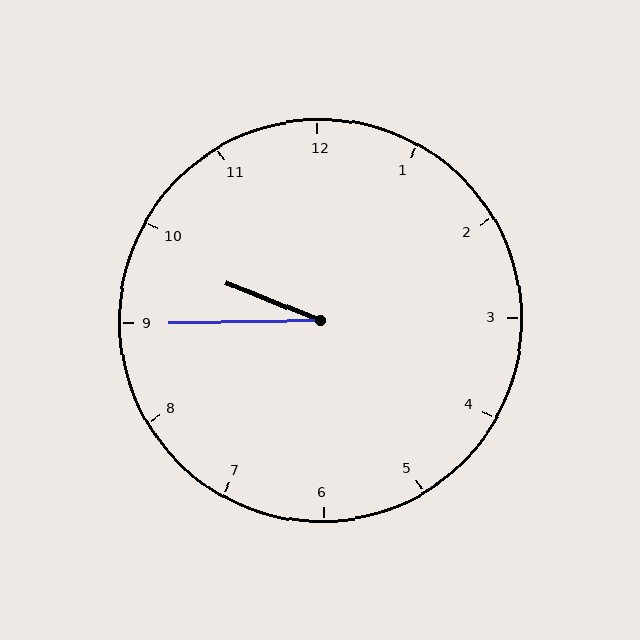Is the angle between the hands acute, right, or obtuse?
It is acute.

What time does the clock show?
9:45.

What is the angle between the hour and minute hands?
Approximately 22 degrees.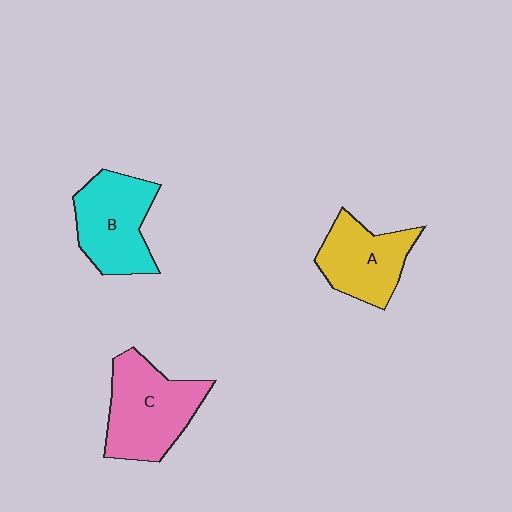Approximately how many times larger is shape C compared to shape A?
Approximately 1.3 times.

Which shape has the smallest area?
Shape A (yellow).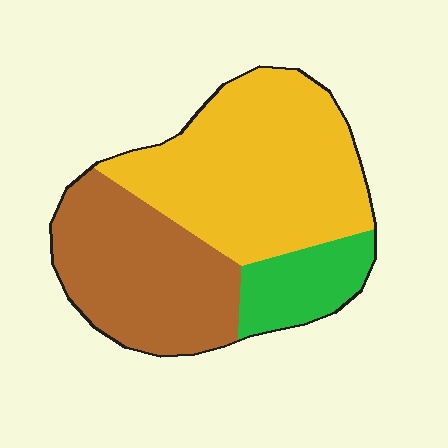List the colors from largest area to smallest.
From largest to smallest: yellow, brown, green.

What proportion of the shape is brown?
Brown takes up between a quarter and a half of the shape.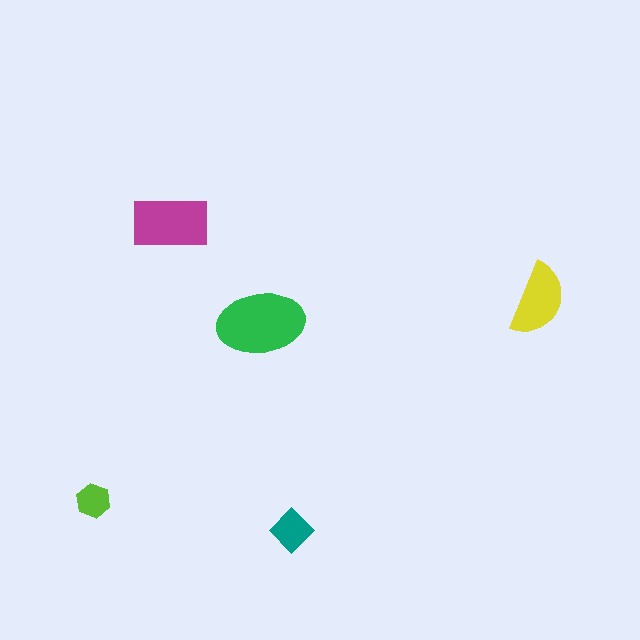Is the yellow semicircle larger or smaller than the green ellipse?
Smaller.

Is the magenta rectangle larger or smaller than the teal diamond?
Larger.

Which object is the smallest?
The lime hexagon.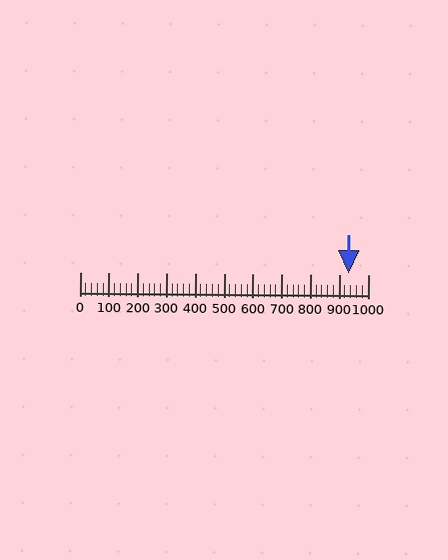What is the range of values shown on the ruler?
The ruler shows values from 0 to 1000.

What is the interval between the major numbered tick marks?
The major tick marks are spaced 100 units apart.